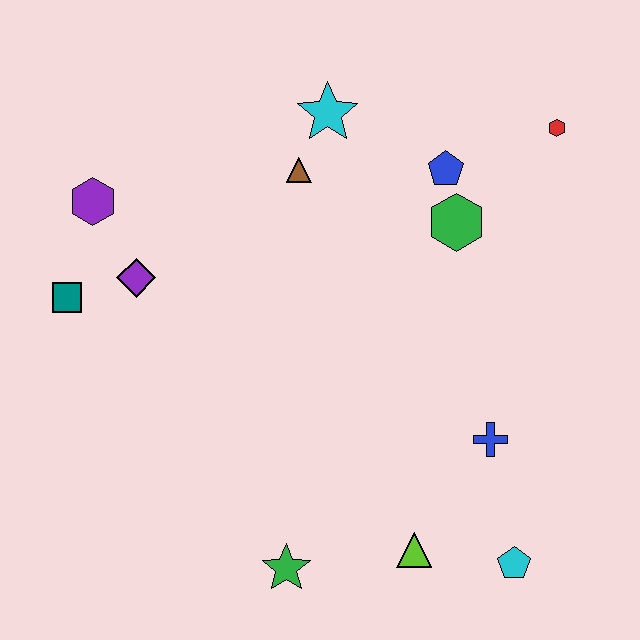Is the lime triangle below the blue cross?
Yes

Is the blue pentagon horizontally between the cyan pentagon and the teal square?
Yes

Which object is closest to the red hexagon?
The blue pentagon is closest to the red hexagon.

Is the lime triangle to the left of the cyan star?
No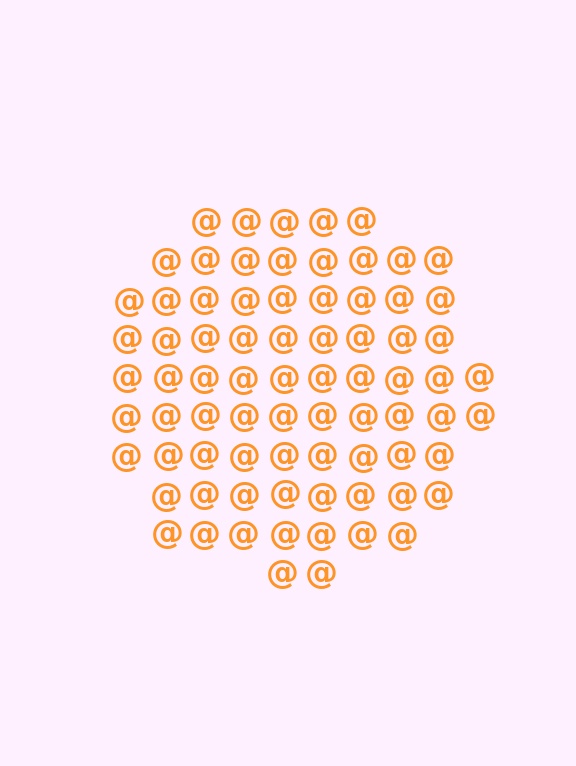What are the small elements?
The small elements are at signs.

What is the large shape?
The large shape is a circle.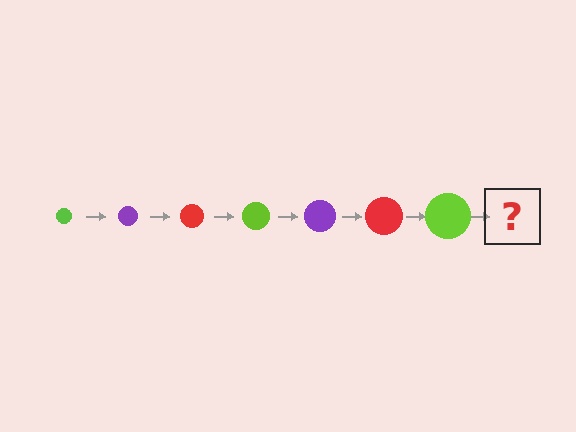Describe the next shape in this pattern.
It should be a purple circle, larger than the previous one.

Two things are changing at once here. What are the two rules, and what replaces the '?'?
The two rules are that the circle grows larger each step and the color cycles through lime, purple, and red. The '?' should be a purple circle, larger than the previous one.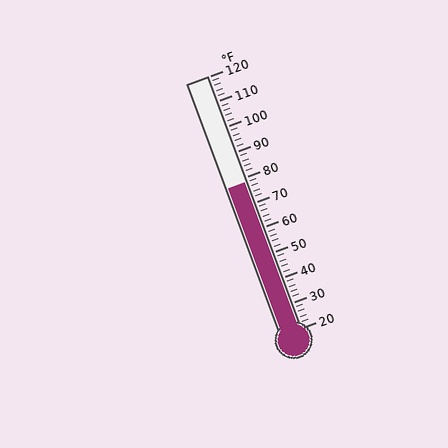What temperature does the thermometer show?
The thermometer shows approximately 78°F.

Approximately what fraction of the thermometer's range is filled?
The thermometer is filled to approximately 60% of its range.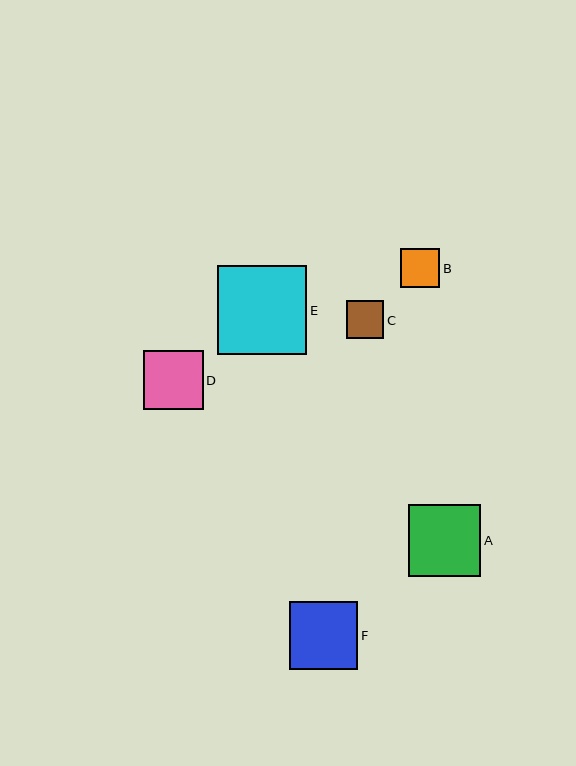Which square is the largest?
Square E is the largest with a size of approximately 89 pixels.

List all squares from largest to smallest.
From largest to smallest: E, A, F, D, B, C.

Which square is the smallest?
Square C is the smallest with a size of approximately 38 pixels.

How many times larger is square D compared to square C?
Square D is approximately 1.6 times the size of square C.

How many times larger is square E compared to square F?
Square E is approximately 1.3 times the size of square F.